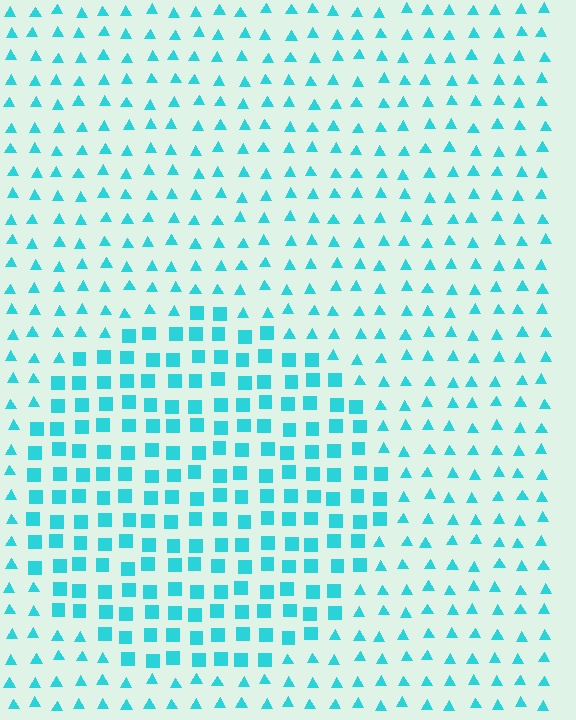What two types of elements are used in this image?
The image uses squares inside the circle region and triangles outside it.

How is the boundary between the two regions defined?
The boundary is defined by a change in element shape: squares inside vs. triangles outside. All elements share the same color and spacing.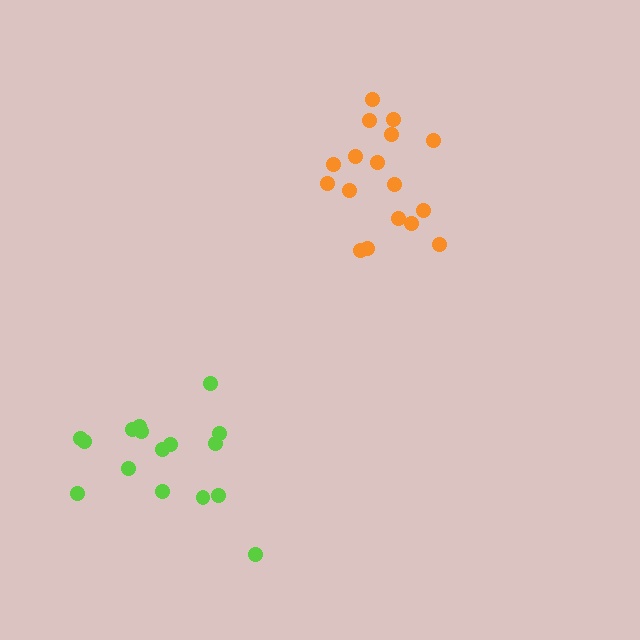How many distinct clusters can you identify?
There are 2 distinct clusters.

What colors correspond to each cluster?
The clusters are colored: lime, orange.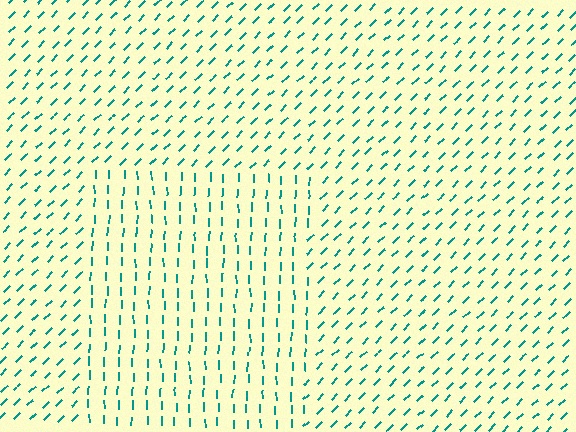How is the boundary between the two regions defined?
The boundary is defined purely by a change in line orientation (approximately 45 degrees difference). All lines are the same color and thickness.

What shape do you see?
I see a rectangle.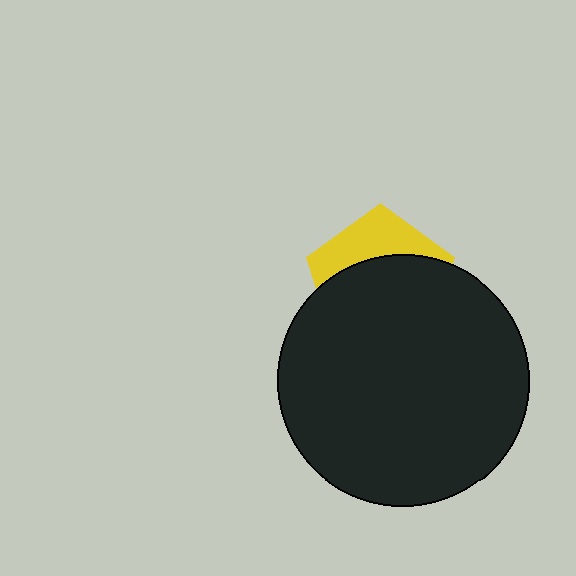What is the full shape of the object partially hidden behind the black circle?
The partially hidden object is a yellow pentagon.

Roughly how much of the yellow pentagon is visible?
A small part of it is visible (roughly 33%).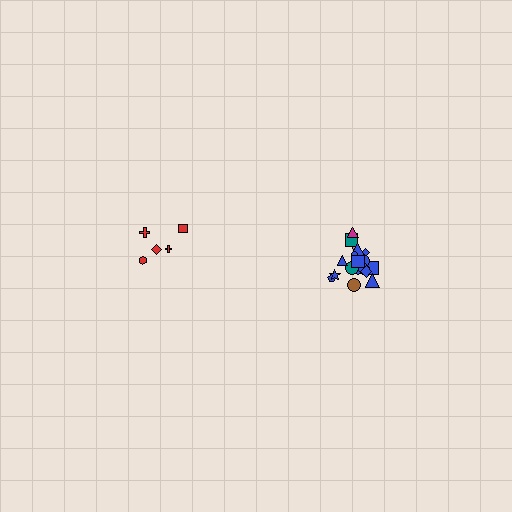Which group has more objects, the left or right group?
The right group.